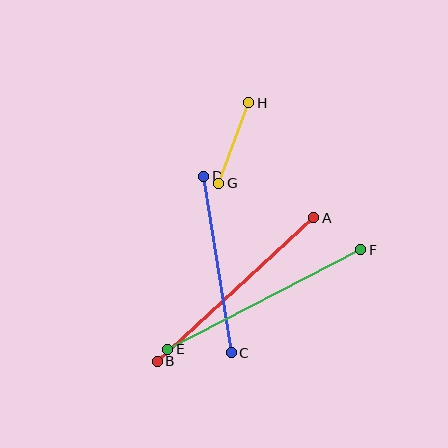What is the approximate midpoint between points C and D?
The midpoint is at approximately (217, 264) pixels.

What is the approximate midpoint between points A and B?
The midpoint is at approximately (236, 289) pixels.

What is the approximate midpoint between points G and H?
The midpoint is at approximately (234, 143) pixels.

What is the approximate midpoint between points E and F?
The midpoint is at approximately (264, 300) pixels.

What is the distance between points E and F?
The distance is approximately 217 pixels.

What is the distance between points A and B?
The distance is approximately 213 pixels.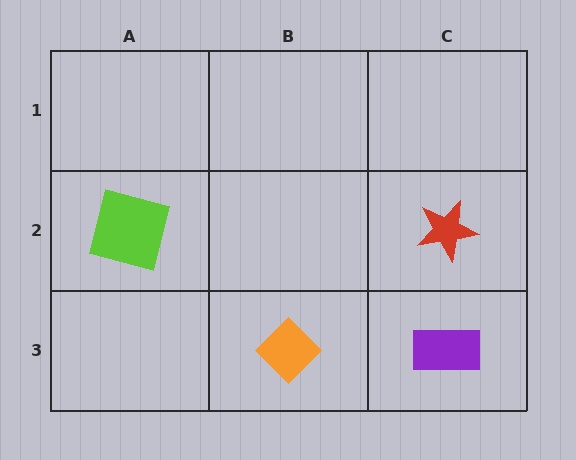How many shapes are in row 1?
0 shapes.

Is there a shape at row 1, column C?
No, that cell is empty.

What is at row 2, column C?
A red star.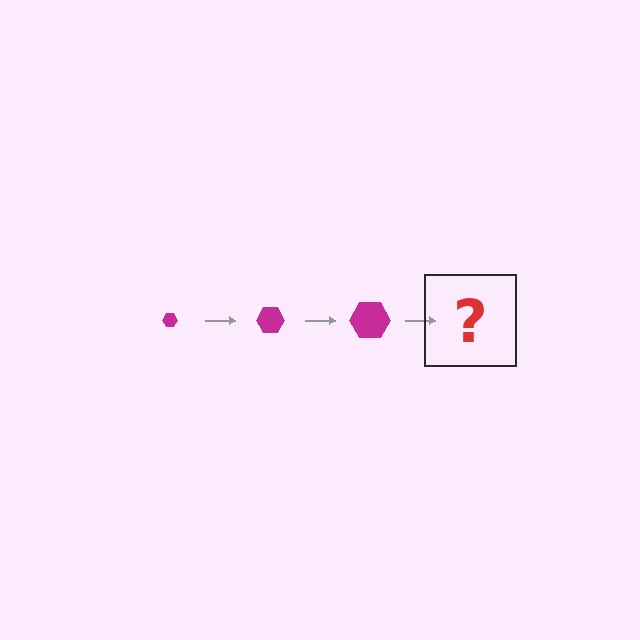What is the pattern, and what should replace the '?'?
The pattern is that the hexagon gets progressively larger each step. The '?' should be a magenta hexagon, larger than the previous one.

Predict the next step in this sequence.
The next step is a magenta hexagon, larger than the previous one.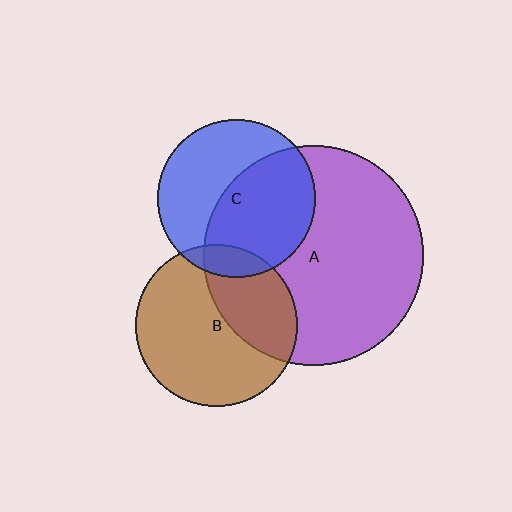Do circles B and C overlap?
Yes.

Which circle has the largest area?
Circle A (purple).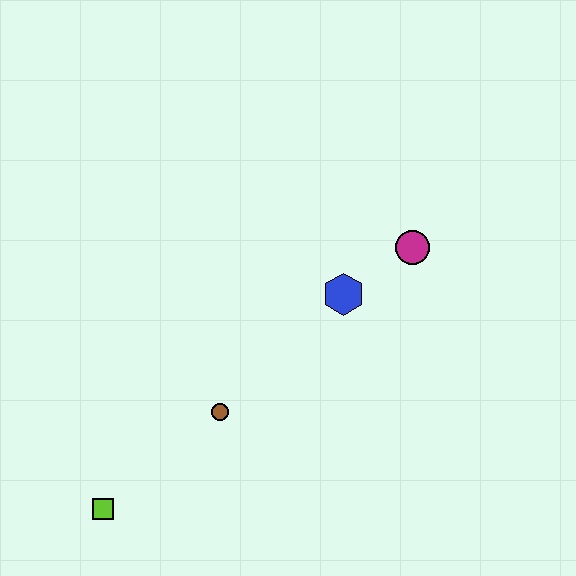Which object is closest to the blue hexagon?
The magenta circle is closest to the blue hexagon.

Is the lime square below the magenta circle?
Yes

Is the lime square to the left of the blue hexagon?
Yes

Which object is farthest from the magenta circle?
The lime square is farthest from the magenta circle.